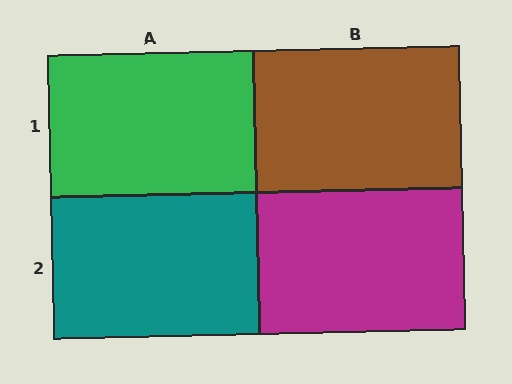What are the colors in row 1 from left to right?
Green, brown.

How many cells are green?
1 cell is green.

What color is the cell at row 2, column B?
Magenta.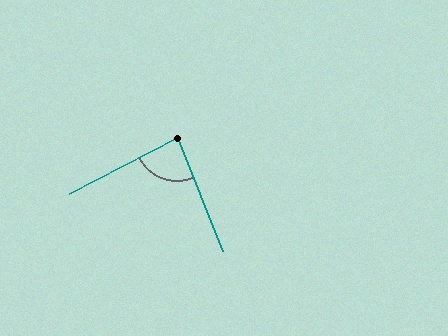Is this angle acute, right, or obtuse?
It is acute.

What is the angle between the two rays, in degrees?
Approximately 85 degrees.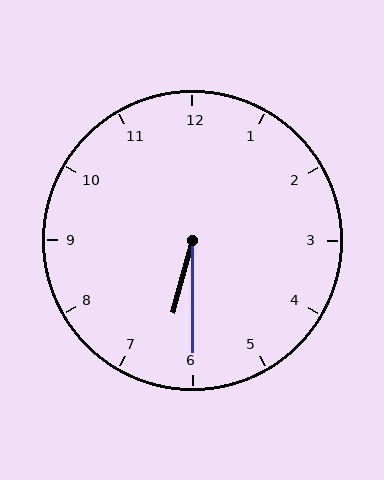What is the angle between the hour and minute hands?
Approximately 15 degrees.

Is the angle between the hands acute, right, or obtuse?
It is acute.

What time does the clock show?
6:30.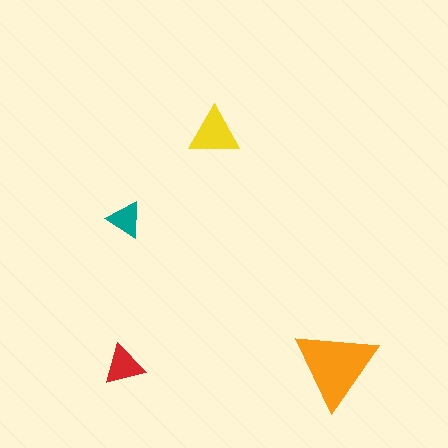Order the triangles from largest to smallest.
the orange one, the yellow one, the red one, the teal one.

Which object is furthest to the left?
The red triangle is leftmost.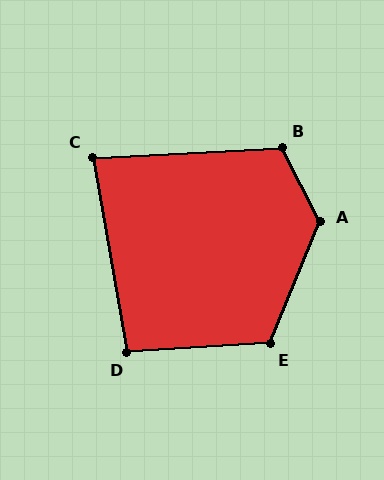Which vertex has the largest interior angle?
A, at approximately 131 degrees.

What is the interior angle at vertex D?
Approximately 97 degrees (obtuse).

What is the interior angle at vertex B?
Approximately 114 degrees (obtuse).